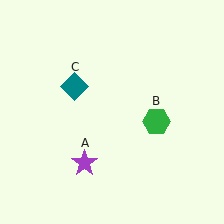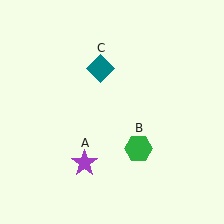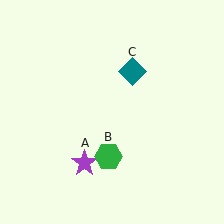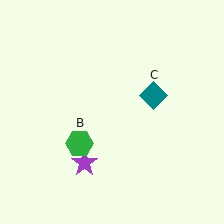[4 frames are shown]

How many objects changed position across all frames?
2 objects changed position: green hexagon (object B), teal diamond (object C).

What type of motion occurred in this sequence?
The green hexagon (object B), teal diamond (object C) rotated clockwise around the center of the scene.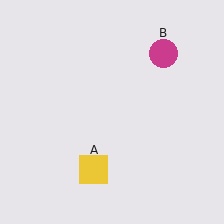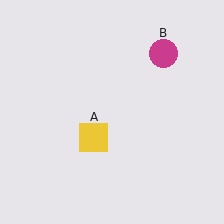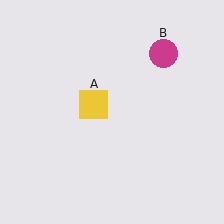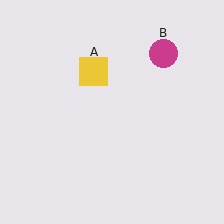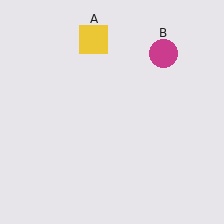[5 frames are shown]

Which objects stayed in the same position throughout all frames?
Magenta circle (object B) remained stationary.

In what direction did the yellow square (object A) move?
The yellow square (object A) moved up.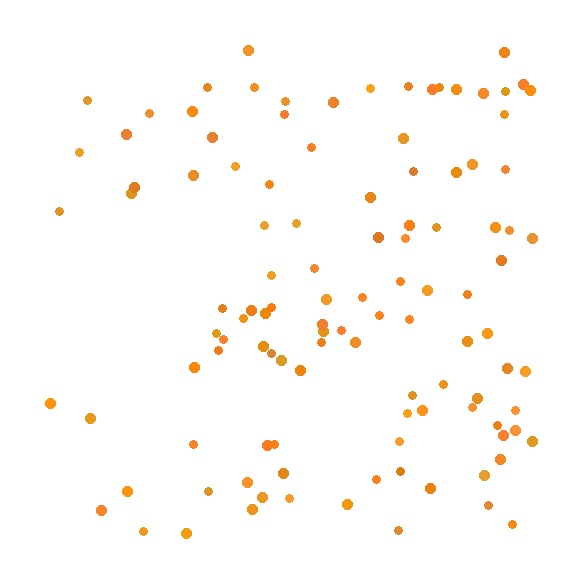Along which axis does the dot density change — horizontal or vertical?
Horizontal.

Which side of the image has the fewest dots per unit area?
The left.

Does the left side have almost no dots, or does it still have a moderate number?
Still a moderate number, just noticeably fewer than the right.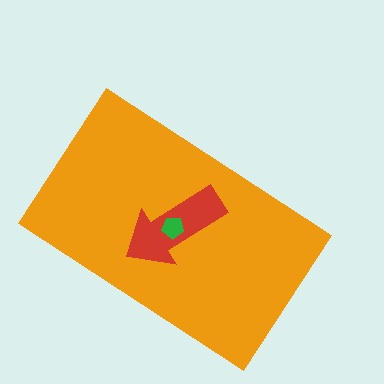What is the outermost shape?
The orange rectangle.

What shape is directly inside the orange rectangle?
The red arrow.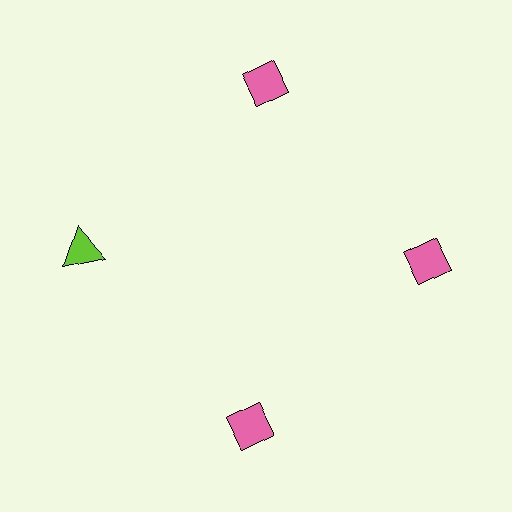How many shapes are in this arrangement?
There are 4 shapes arranged in a ring pattern.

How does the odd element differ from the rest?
It differs in both color (lime instead of pink) and shape (triangle instead of diamond).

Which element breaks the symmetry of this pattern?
The lime triangle at roughly the 9 o'clock position breaks the symmetry. All other shapes are pink diamonds.